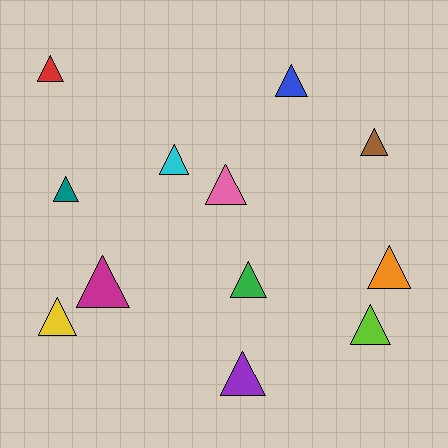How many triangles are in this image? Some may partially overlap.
There are 12 triangles.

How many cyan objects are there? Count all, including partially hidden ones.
There is 1 cyan object.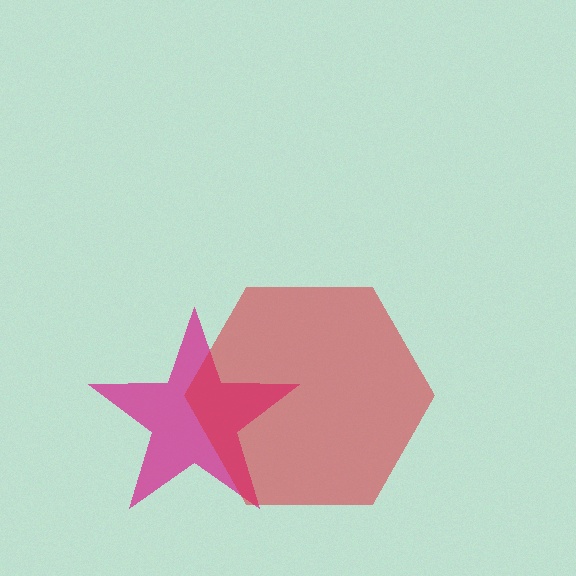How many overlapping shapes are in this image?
There are 2 overlapping shapes in the image.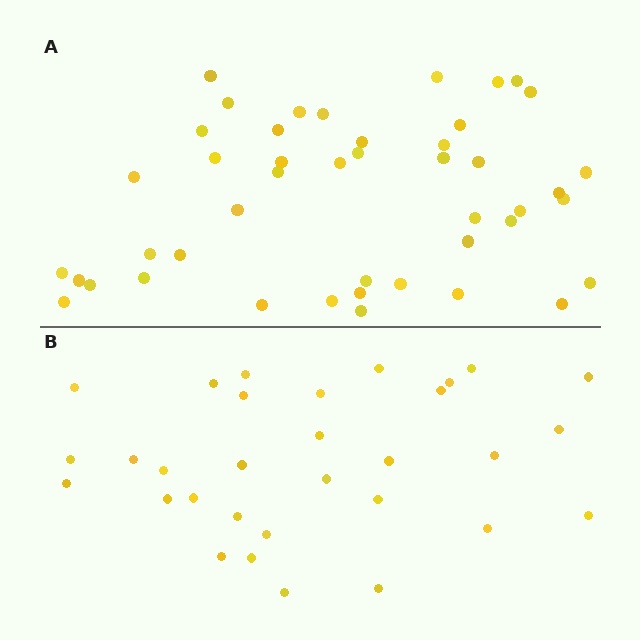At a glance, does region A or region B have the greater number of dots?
Region A (the top region) has more dots.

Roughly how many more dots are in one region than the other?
Region A has approximately 15 more dots than region B.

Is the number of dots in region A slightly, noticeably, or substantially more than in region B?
Region A has substantially more. The ratio is roughly 1.5 to 1.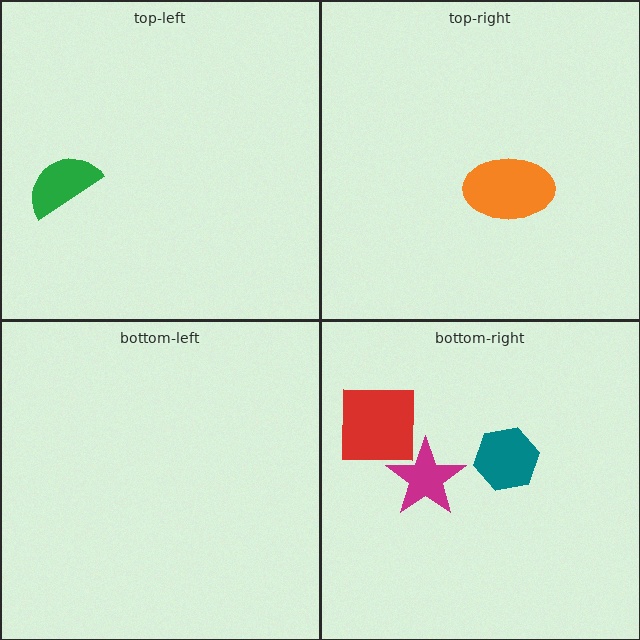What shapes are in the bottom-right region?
The magenta star, the red square, the teal hexagon.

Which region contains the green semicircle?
The top-left region.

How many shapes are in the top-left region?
1.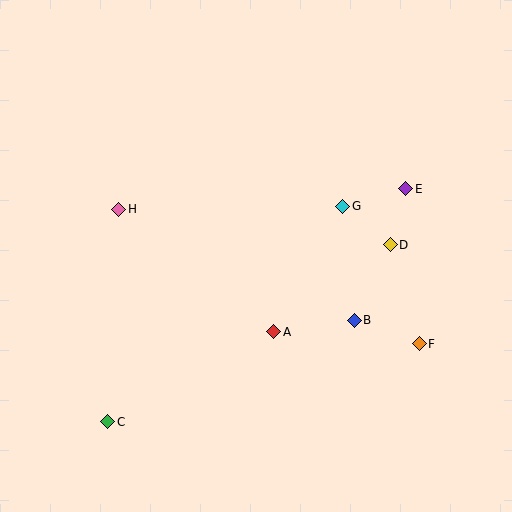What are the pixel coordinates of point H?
Point H is at (119, 209).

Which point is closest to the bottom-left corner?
Point C is closest to the bottom-left corner.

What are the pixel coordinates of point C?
Point C is at (108, 422).